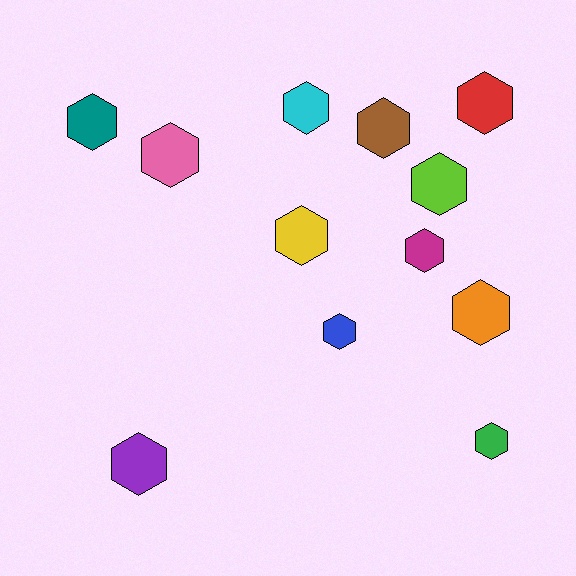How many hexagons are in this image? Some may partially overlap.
There are 12 hexagons.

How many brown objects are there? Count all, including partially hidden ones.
There is 1 brown object.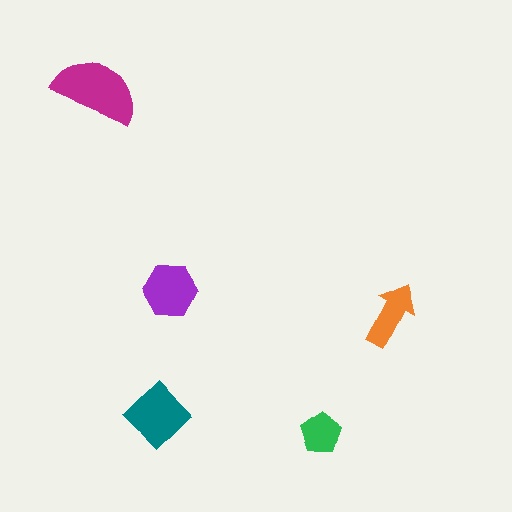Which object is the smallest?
The green pentagon.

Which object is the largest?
The magenta semicircle.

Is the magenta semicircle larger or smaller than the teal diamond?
Larger.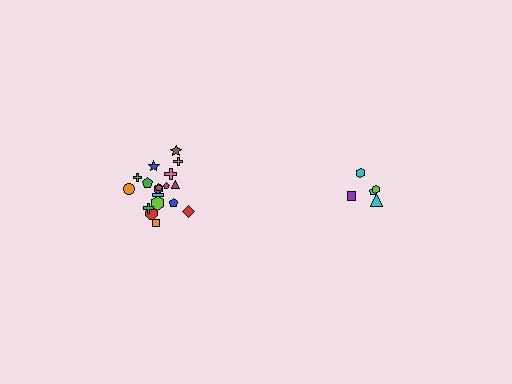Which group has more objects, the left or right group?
The left group.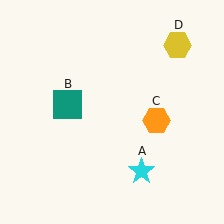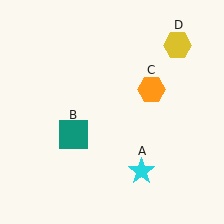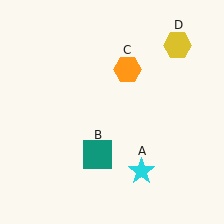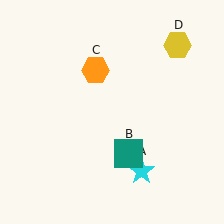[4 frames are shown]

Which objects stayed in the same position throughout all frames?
Cyan star (object A) and yellow hexagon (object D) remained stationary.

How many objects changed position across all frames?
2 objects changed position: teal square (object B), orange hexagon (object C).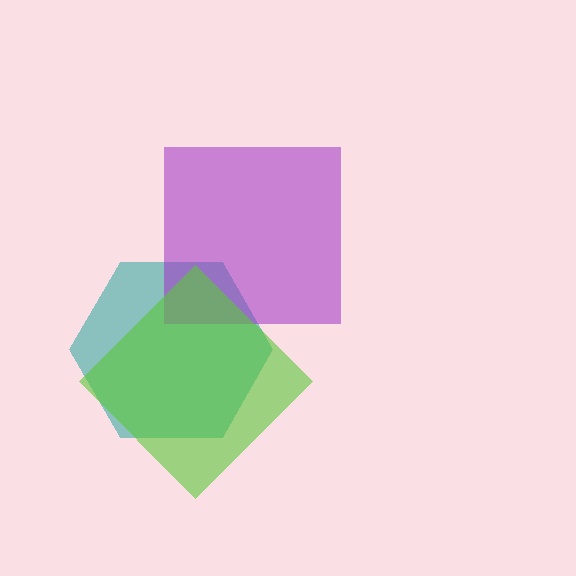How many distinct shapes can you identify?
There are 3 distinct shapes: a teal hexagon, a purple square, a lime diamond.